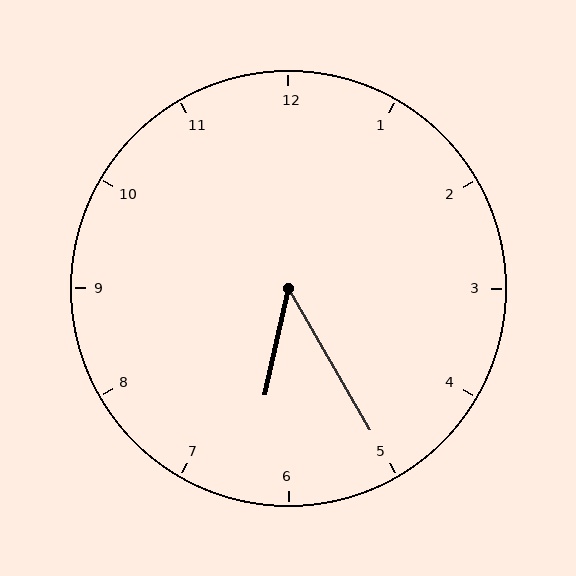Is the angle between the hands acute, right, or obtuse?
It is acute.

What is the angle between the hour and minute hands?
Approximately 42 degrees.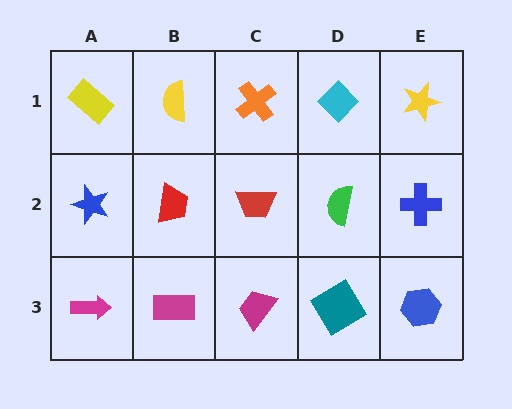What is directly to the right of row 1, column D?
A yellow star.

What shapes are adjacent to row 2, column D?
A cyan diamond (row 1, column D), a teal diamond (row 3, column D), a red trapezoid (row 2, column C), a blue cross (row 2, column E).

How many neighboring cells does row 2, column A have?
3.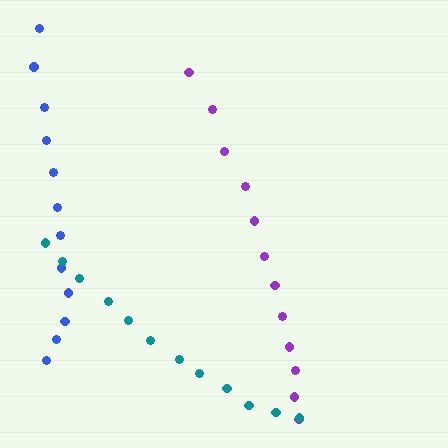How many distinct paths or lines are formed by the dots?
There are 3 distinct paths.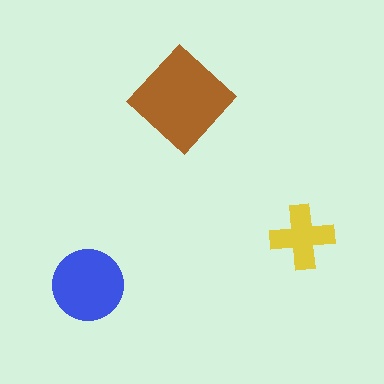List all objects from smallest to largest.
The yellow cross, the blue circle, the brown diamond.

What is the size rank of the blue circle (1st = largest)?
2nd.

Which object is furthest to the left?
The blue circle is leftmost.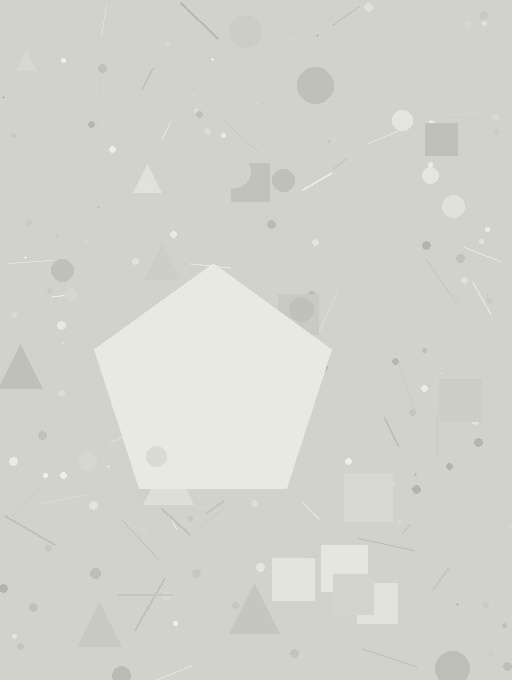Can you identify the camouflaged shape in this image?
The camouflaged shape is a pentagon.